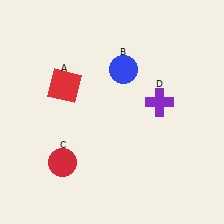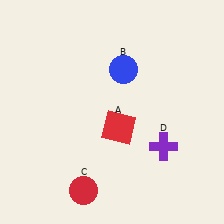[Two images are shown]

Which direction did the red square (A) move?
The red square (A) moved right.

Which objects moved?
The objects that moved are: the red square (A), the red circle (C), the purple cross (D).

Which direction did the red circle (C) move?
The red circle (C) moved down.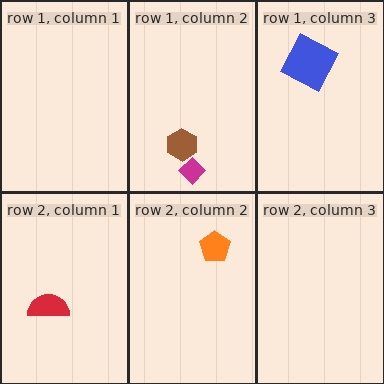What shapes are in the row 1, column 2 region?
The magenta diamond, the brown hexagon.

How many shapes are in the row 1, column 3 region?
1.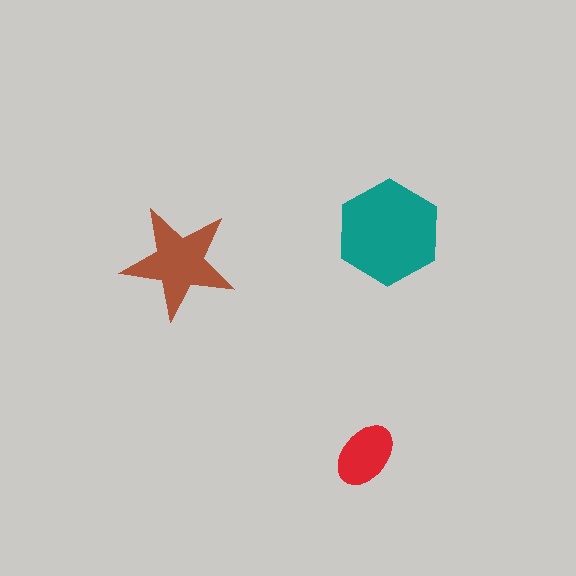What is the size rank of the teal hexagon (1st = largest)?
1st.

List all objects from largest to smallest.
The teal hexagon, the brown star, the red ellipse.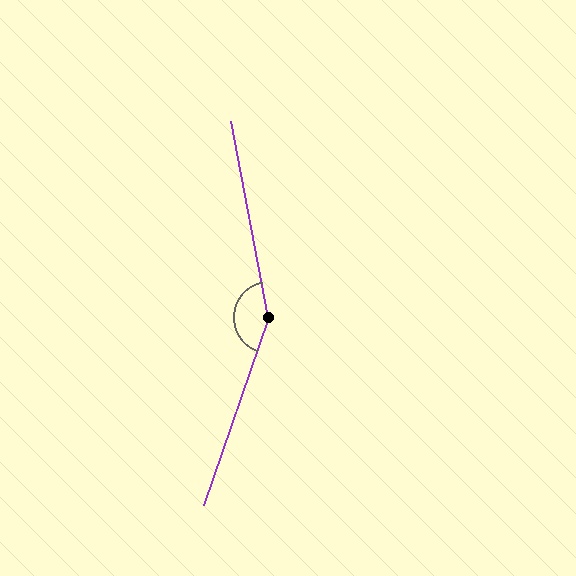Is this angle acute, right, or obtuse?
It is obtuse.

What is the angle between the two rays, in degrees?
Approximately 150 degrees.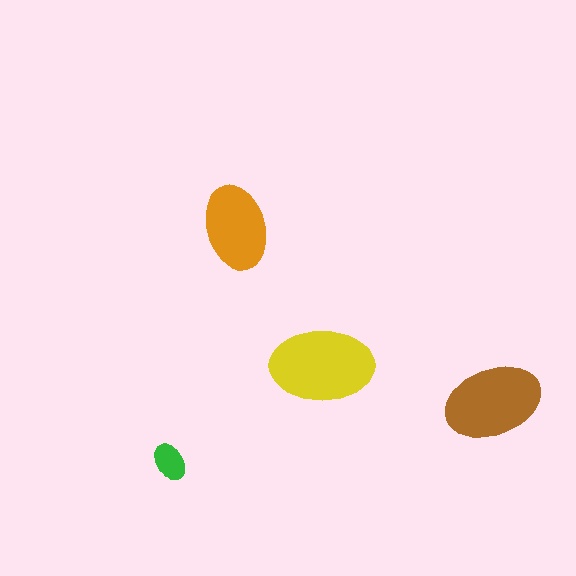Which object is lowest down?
The green ellipse is bottommost.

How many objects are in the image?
There are 4 objects in the image.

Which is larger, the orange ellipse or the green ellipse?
The orange one.